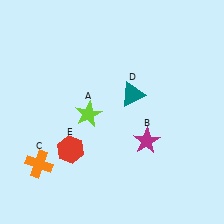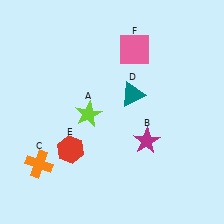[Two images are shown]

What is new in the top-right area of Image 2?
A pink square (F) was added in the top-right area of Image 2.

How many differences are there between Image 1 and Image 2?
There is 1 difference between the two images.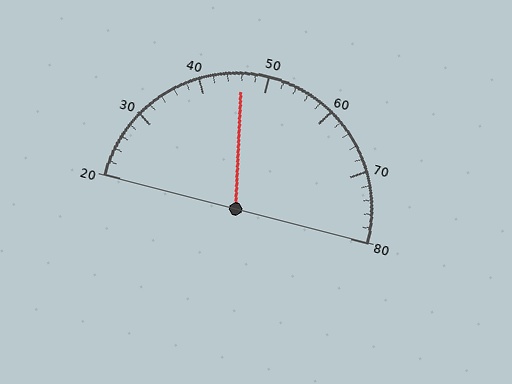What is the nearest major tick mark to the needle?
The nearest major tick mark is 50.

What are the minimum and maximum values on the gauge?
The gauge ranges from 20 to 80.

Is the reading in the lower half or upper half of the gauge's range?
The reading is in the lower half of the range (20 to 80).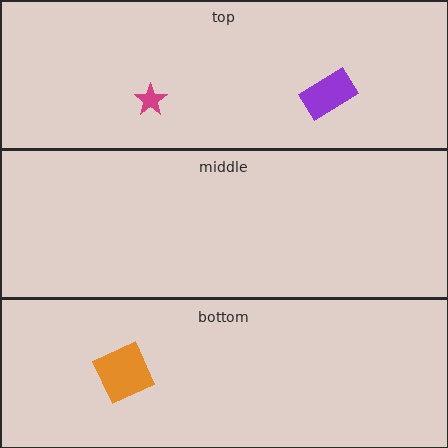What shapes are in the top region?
The purple rectangle, the magenta star.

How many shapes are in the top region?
2.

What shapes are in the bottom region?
The orange square.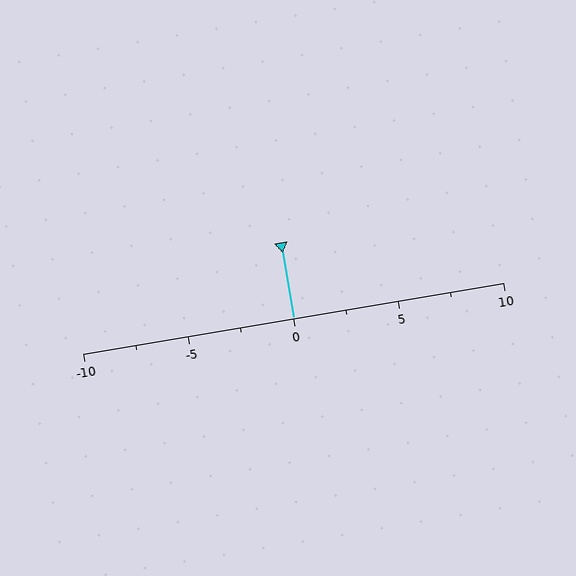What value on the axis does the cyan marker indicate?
The marker indicates approximately 0.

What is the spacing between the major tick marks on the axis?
The major ticks are spaced 5 apart.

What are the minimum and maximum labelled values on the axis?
The axis runs from -10 to 10.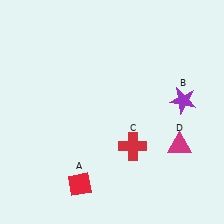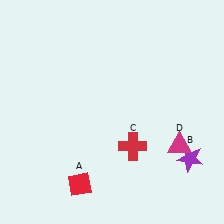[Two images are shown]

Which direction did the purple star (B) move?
The purple star (B) moved down.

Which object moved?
The purple star (B) moved down.